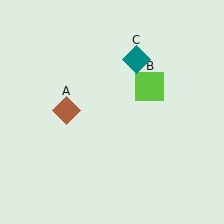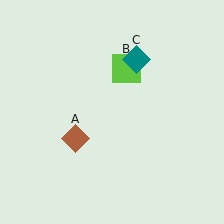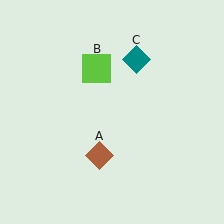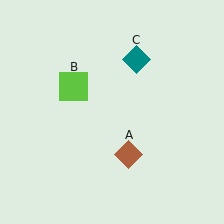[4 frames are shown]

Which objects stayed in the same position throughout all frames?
Teal diamond (object C) remained stationary.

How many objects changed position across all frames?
2 objects changed position: brown diamond (object A), lime square (object B).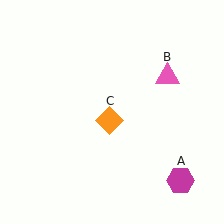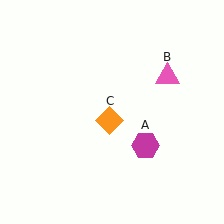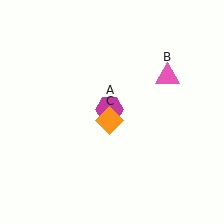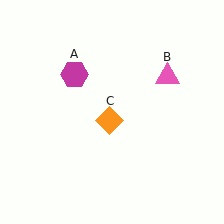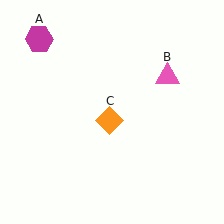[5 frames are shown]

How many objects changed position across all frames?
1 object changed position: magenta hexagon (object A).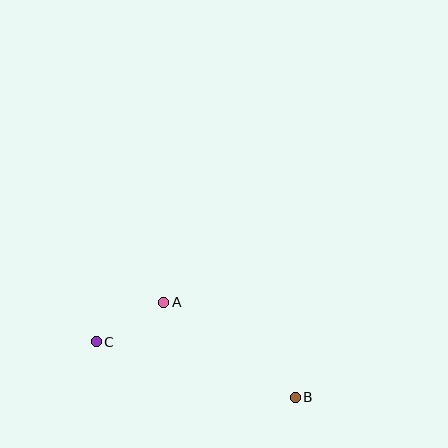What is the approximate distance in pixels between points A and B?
The distance between A and B is approximately 162 pixels.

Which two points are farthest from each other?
Points B and C are farthest from each other.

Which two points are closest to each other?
Points A and C are closest to each other.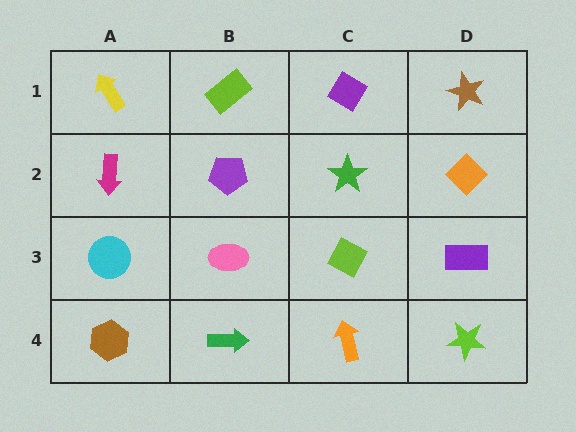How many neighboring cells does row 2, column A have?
3.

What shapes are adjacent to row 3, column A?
A magenta arrow (row 2, column A), a brown hexagon (row 4, column A), a pink ellipse (row 3, column B).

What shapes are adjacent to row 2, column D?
A brown star (row 1, column D), a purple rectangle (row 3, column D), a green star (row 2, column C).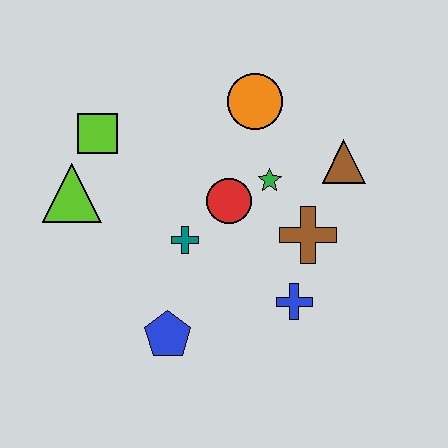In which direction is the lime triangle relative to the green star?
The lime triangle is to the left of the green star.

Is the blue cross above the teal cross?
No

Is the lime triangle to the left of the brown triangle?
Yes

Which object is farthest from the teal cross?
The brown triangle is farthest from the teal cross.